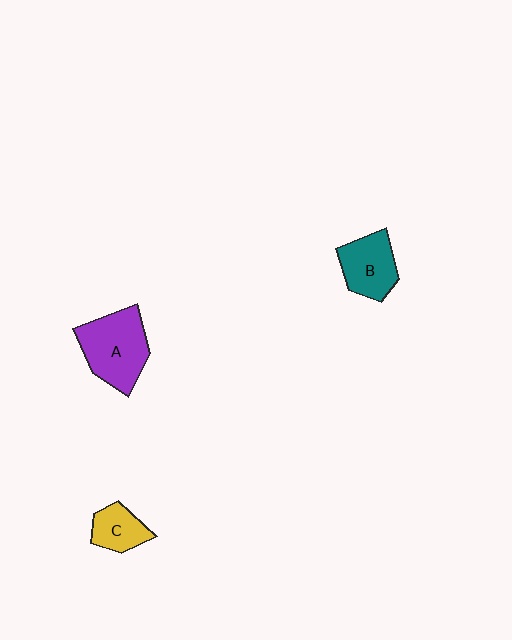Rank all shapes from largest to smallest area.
From largest to smallest: A (purple), B (teal), C (yellow).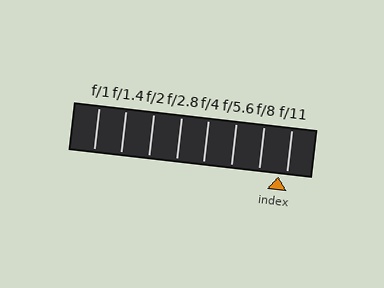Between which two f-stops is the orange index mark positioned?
The index mark is between f/8 and f/11.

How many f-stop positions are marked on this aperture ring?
There are 8 f-stop positions marked.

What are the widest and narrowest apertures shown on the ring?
The widest aperture shown is f/1 and the narrowest is f/11.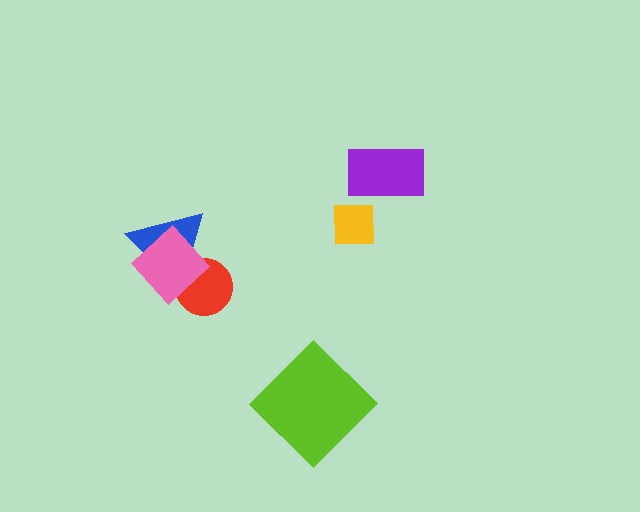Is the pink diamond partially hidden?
No, no other shape covers it.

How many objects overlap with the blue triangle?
2 objects overlap with the blue triangle.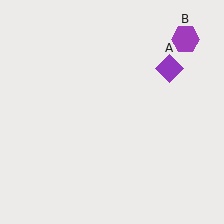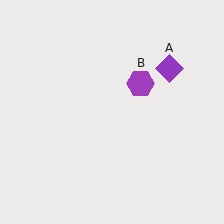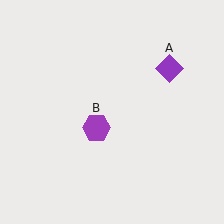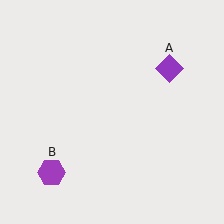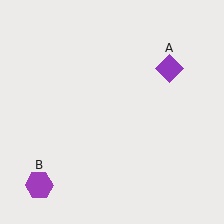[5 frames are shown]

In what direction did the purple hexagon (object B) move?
The purple hexagon (object B) moved down and to the left.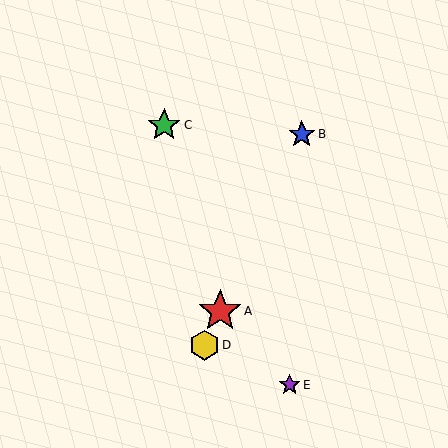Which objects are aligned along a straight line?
Objects A, B, D are aligned along a straight line.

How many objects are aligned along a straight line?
3 objects (A, B, D) are aligned along a straight line.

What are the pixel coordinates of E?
Object E is at (290, 385).